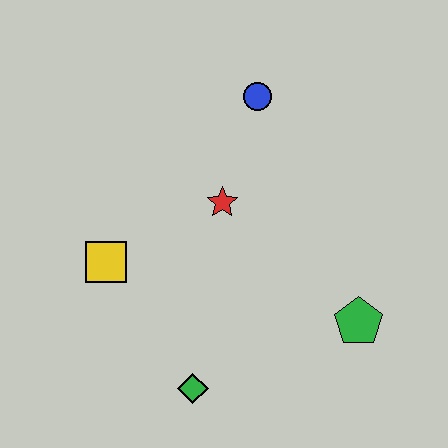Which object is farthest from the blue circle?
The green diamond is farthest from the blue circle.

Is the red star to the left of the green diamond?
No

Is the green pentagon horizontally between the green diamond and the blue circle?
No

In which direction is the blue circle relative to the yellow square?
The blue circle is above the yellow square.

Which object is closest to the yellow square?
The red star is closest to the yellow square.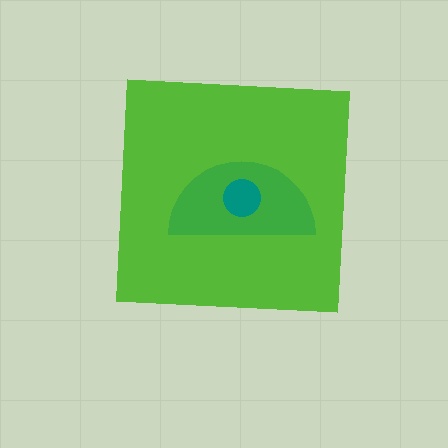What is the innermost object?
The teal circle.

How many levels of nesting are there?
3.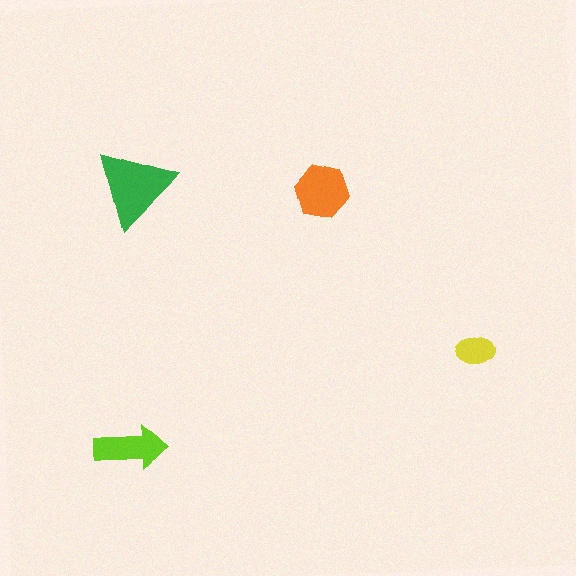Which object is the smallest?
The yellow ellipse.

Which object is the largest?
The green triangle.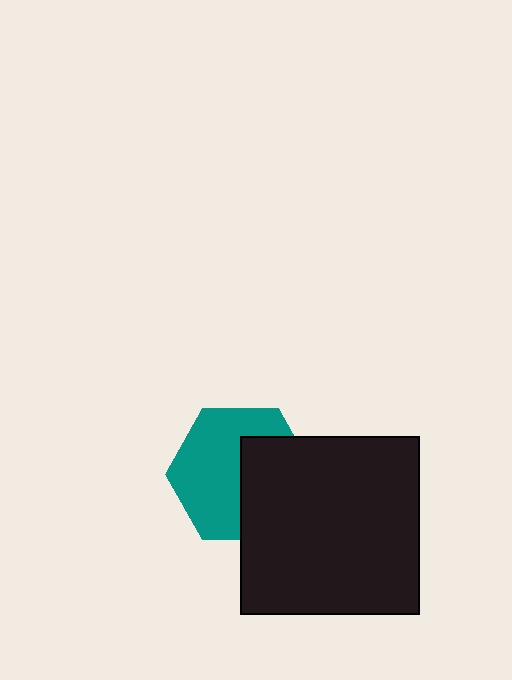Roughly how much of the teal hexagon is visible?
About half of it is visible (roughly 58%).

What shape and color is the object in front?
The object in front is a black square.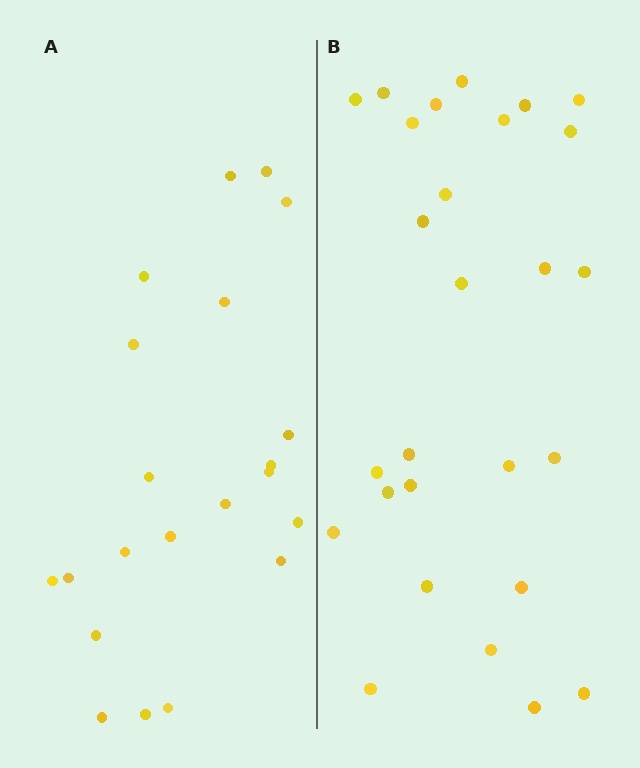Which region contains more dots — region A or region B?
Region B (the right region) has more dots.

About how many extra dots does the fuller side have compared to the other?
Region B has about 6 more dots than region A.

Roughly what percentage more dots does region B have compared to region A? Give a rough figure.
About 30% more.